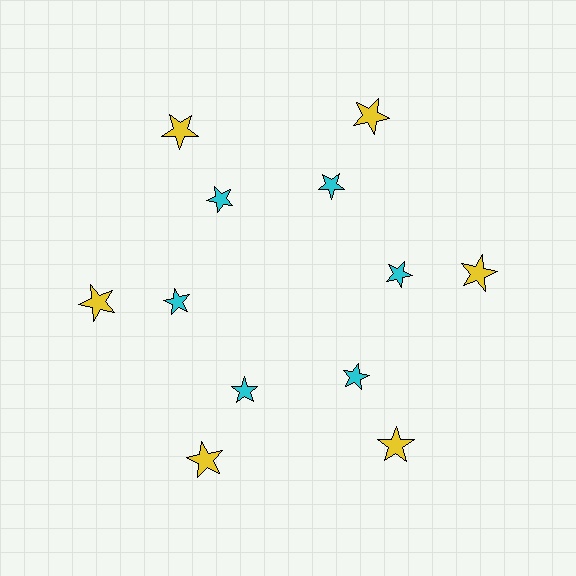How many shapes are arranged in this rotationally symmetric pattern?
There are 12 shapes, arranged in 6 groups of 2.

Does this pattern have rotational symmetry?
Yes, this pattern has 6-fold rotational symmetry. It looks the same after rotating 60 degrees around the center.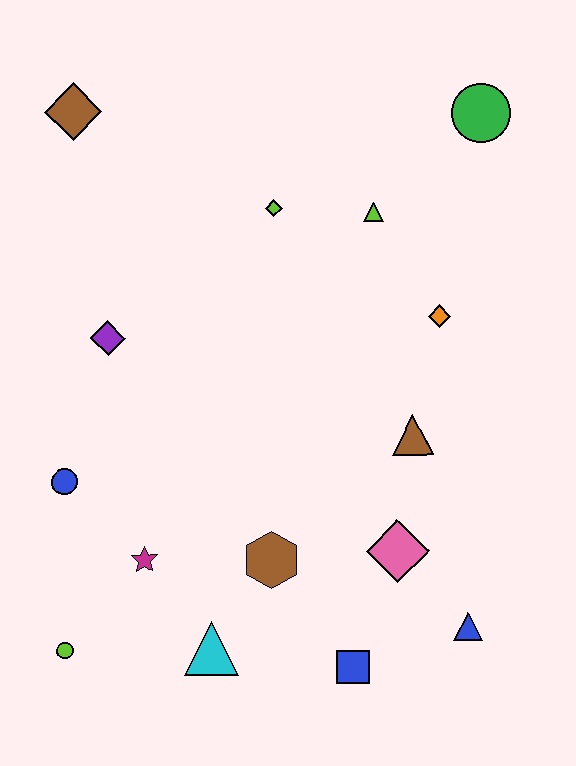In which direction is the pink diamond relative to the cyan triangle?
The pink diamond is to the right of the cyan triangle.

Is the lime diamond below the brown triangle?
No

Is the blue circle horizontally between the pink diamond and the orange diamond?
No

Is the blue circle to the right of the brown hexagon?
No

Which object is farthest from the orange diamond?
The lime circle is farthest from the orange diamond.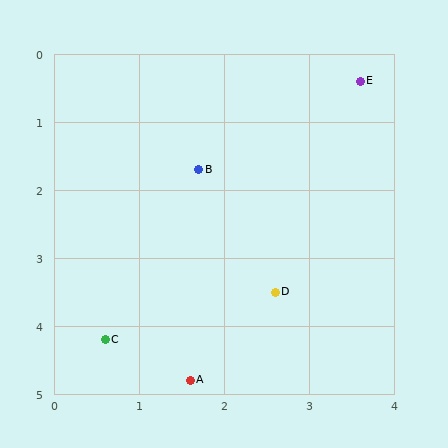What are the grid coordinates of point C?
Point C is at approximately (0.6, 4.2).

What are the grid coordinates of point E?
Point E is at approximately (3.6, 0.4).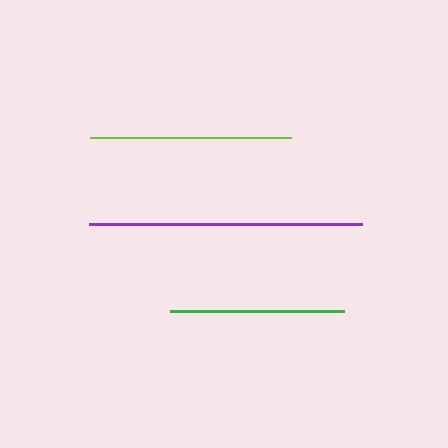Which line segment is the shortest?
The green line is the shortest at approximately 174 pixels.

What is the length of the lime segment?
The lime segment is approximately 201 pixels long.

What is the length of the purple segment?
The purple segment is approximately 273 pixels long.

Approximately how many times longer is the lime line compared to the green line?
The lime line is approximately 1.2 times the length of the green line.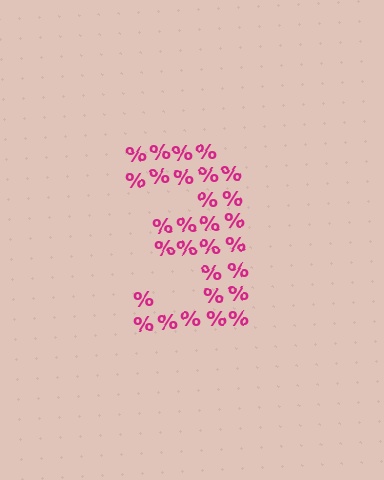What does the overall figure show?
The overall figure shows the digit 3.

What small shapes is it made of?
It is made of small percent signs.